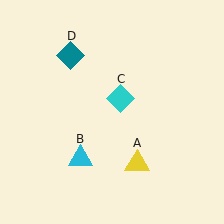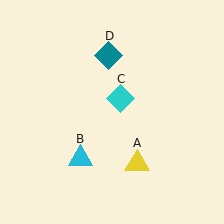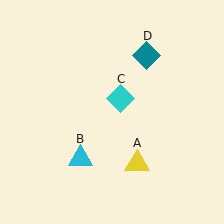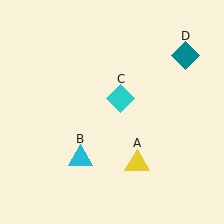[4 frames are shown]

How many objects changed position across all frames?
1 object changed position: teal diamond (object D).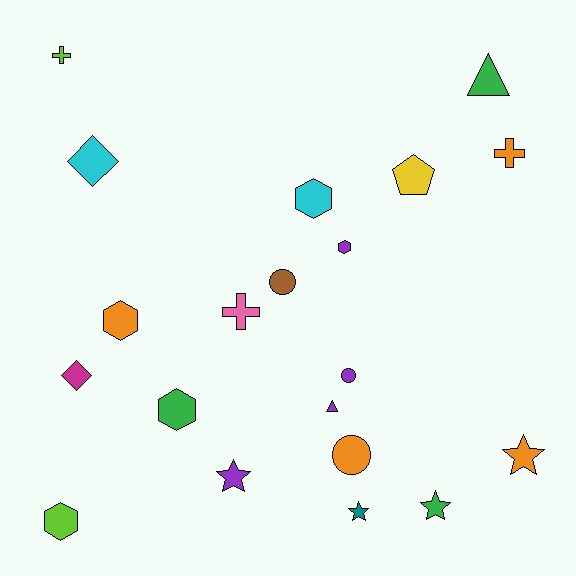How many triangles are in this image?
There are 2 triangles.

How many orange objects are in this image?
There are 4 orange objects.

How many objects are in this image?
There are 20 objects.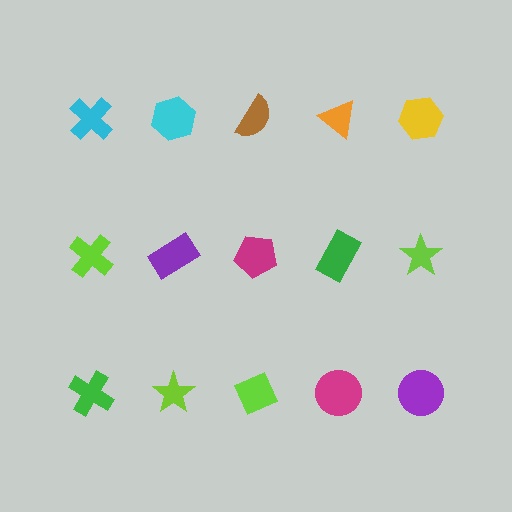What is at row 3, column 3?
A lime diamond.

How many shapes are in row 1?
5 shapes.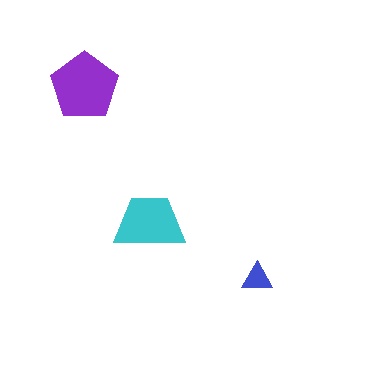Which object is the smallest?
The blue triangle.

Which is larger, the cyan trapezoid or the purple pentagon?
The purple pentagon.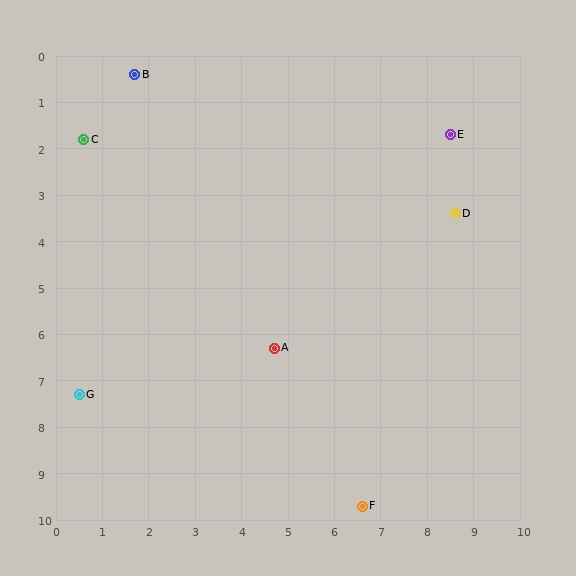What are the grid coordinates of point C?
Point C is at approximately (0.6, 1.8).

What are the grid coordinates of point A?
Point A is at approximately (4.7, 6.3).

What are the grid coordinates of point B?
Point B is at approximately (1.7, 0.4).